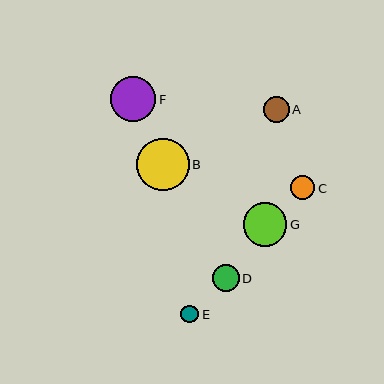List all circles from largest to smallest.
From largest to smallest: B, F, G, D, A, C, E.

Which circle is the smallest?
Circle E is the smallest with a size of approximately 18 pixels.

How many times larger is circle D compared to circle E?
Circle D is approximately 1.5 times the size of circle E.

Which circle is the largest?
Circle B is the largest with a size of approximately 53 pixels.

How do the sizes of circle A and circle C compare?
Circle A and circle C are approximately the same size.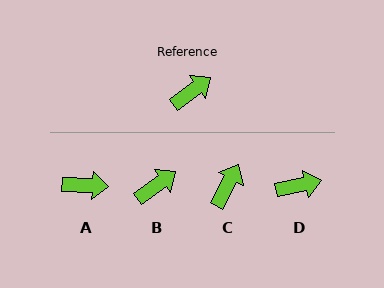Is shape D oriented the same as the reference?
No, it is off by about 24 degrees.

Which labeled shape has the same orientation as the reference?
B.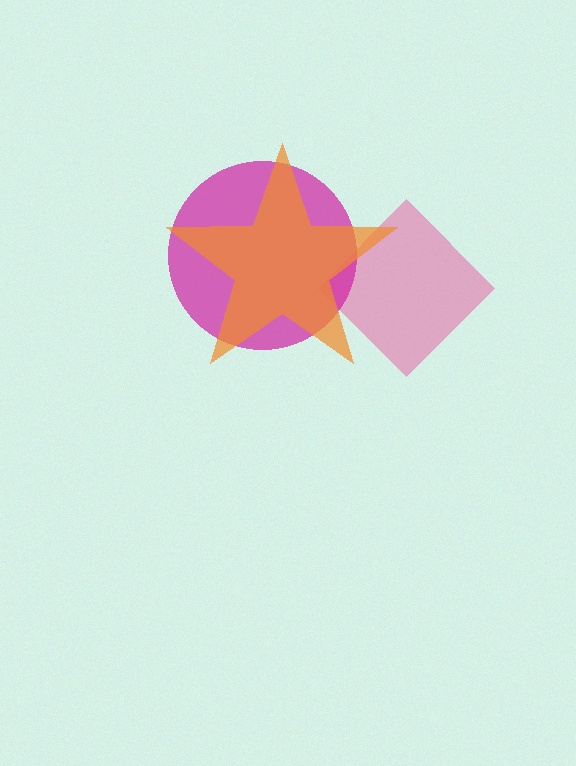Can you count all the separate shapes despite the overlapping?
Yes, there are 3 separate shapes.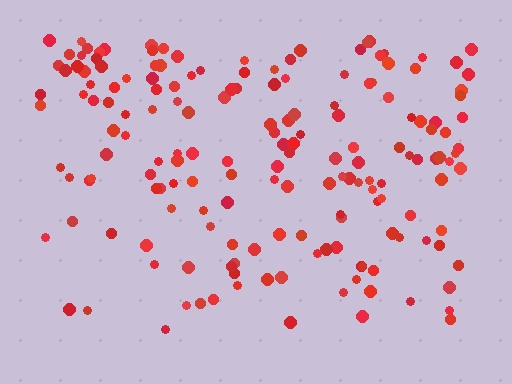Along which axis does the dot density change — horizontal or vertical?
Vertical.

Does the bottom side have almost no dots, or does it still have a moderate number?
Still a moderate number, just noticeably fewer than the top.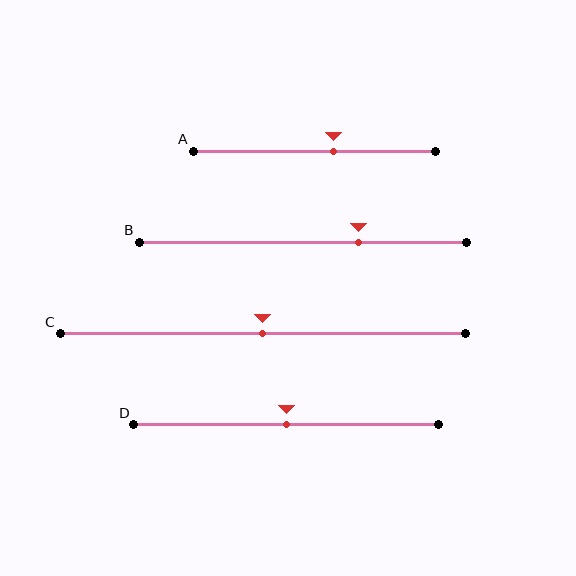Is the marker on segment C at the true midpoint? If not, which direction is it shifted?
Yes, the marker on segment C is at the true midpoint.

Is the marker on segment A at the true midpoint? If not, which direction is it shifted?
No, the marker on segment A is shifted to the right by about 8% of the segment length.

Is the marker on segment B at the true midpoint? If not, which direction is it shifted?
No, the marker on segment B is shifted to the right by about 17% of the segment length.